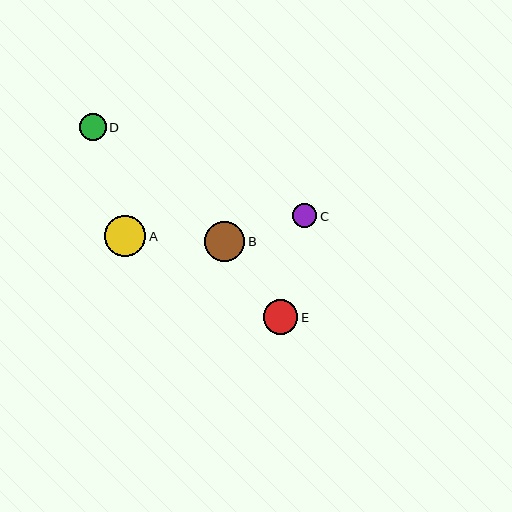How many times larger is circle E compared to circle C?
Circle E is approximately 1.4 times the size of circle C.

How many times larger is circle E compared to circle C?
Circle E is approximately 1.4 times the size of circle C.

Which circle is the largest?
Circle A is the largest with a size of approximately 41 pixels.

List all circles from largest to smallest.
From largest to smallest: A, B, E, D, C.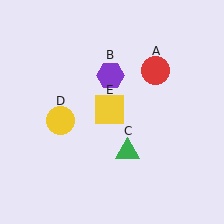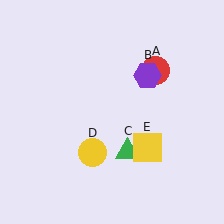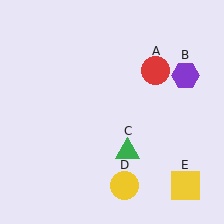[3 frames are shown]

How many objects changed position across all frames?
3 objects changed position: purple hexagon (object B), yellow circle (object D), yellow square (object E).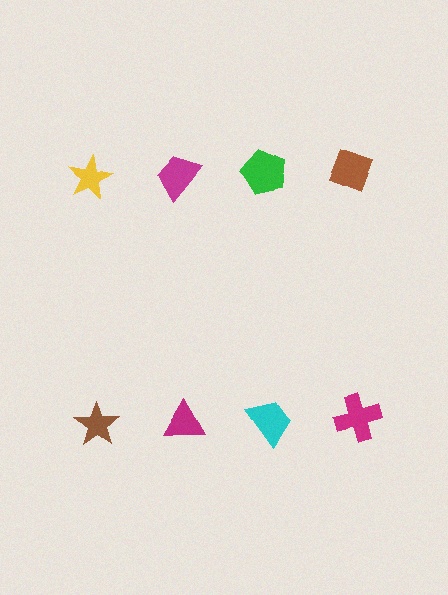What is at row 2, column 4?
A magenta cross.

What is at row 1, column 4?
A brown diamond.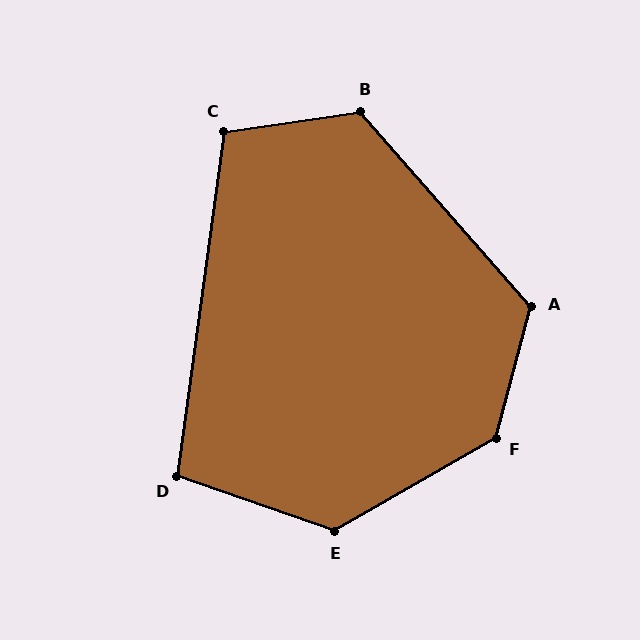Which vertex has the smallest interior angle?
D, at approximately 102 degrees.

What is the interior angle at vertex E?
Approximately 131 degrees (obtuse).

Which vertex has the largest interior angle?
F, at approximately 135 degrees.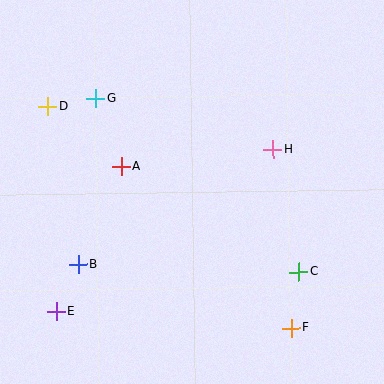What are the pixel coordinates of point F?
Point F is at (291, 328).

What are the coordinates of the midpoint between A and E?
The midpoint between A and E is at (89, 239).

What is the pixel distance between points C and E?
The distance between C and E is 246 pixels.